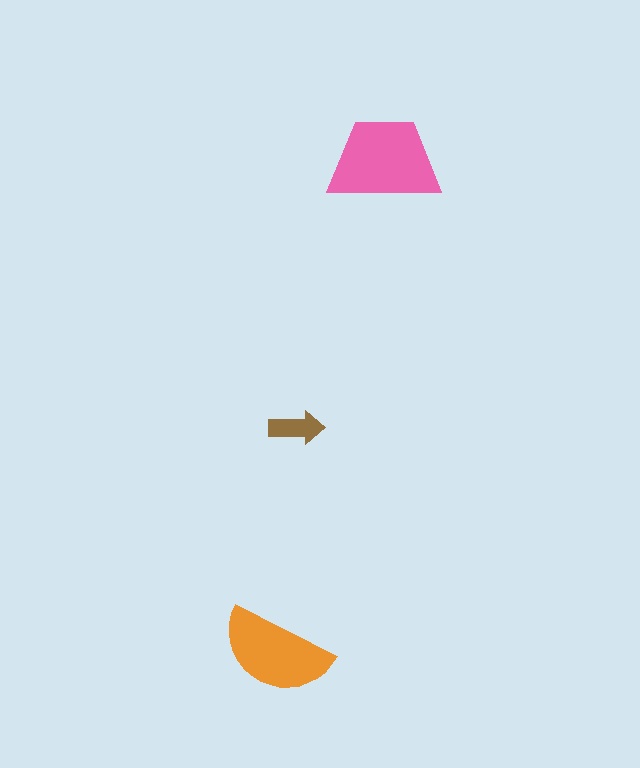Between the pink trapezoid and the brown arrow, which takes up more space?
The pink trapezoid.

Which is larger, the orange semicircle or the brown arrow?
The orange semicircle.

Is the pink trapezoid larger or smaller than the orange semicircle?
Larger.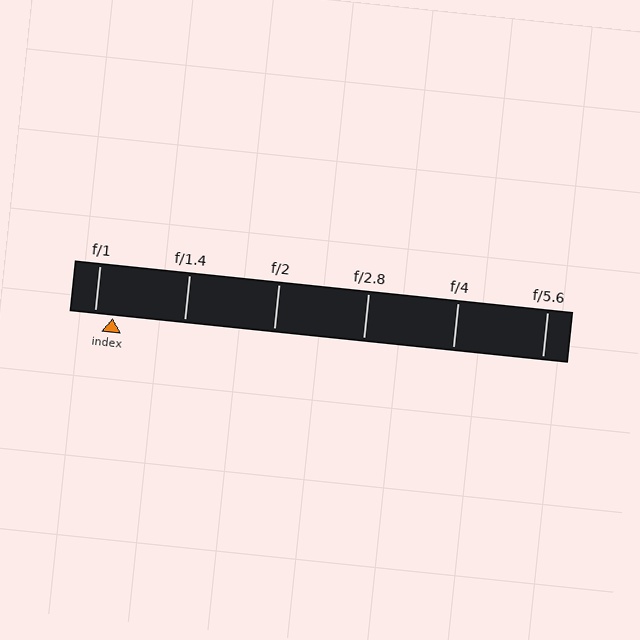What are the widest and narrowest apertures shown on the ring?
The widest aperture shown is f/1 and the narrowest is f/5.6.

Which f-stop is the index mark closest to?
The index mark is closest to f/1.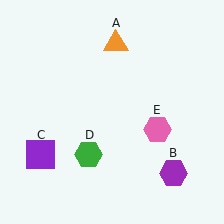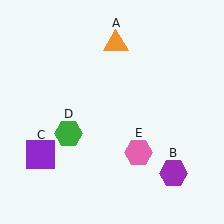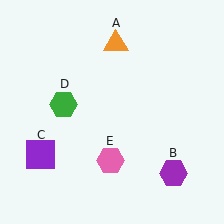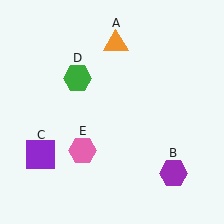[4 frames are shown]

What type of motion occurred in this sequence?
The green hexagon (object D), pink hexagon (object E) rotated clockwise around the center of the scene.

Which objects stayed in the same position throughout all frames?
Orange triangle (object A) and purple hexagon (object B) and purple square (object C) remained stationary.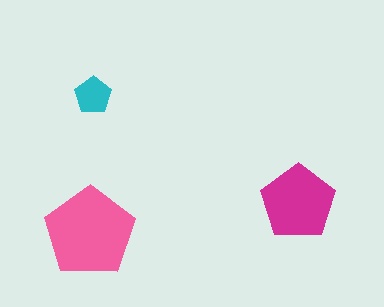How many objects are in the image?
There are 3 objects in the image.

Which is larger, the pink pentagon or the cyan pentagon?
The pink one.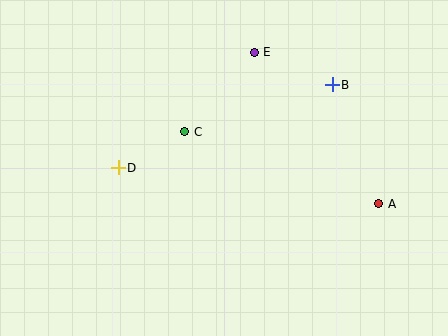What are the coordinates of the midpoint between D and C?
The midpoint between D and C is at (152, 150).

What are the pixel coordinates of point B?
Point B is at (332, 85).